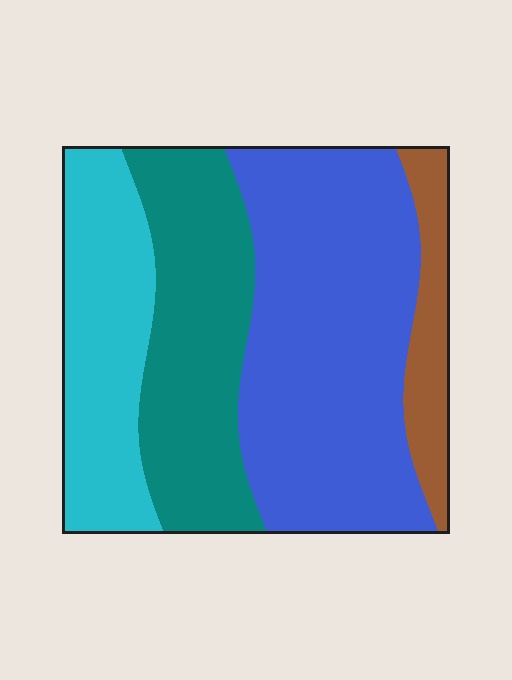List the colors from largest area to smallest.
From largest to smallest: blue, teal, cyan, brown.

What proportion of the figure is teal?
Teal takes up between a quarter and a half of the figure.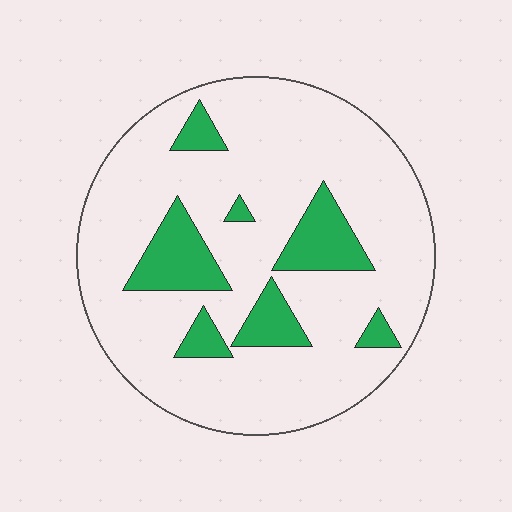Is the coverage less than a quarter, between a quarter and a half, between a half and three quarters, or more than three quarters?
Less than a quarter.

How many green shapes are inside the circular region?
7.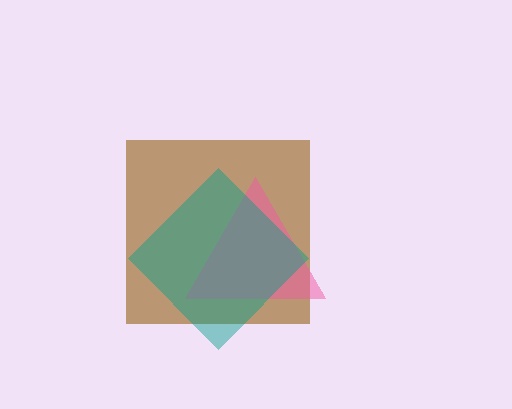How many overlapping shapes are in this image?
There are 3 overlapping shapes in the image.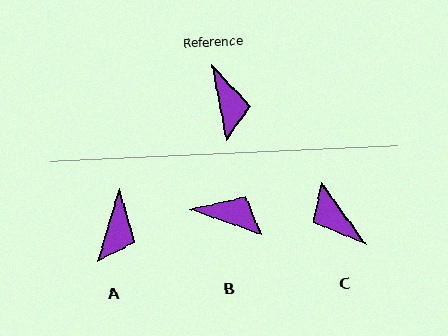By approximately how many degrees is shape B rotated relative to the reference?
Approximately 59 degrees counter-clockwise.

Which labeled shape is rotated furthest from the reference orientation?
C, about 155 degrees away.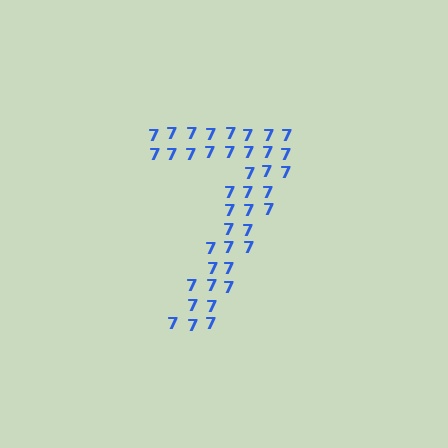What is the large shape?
The large shape is the digit 7.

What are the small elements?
The small elements are digit 7's.